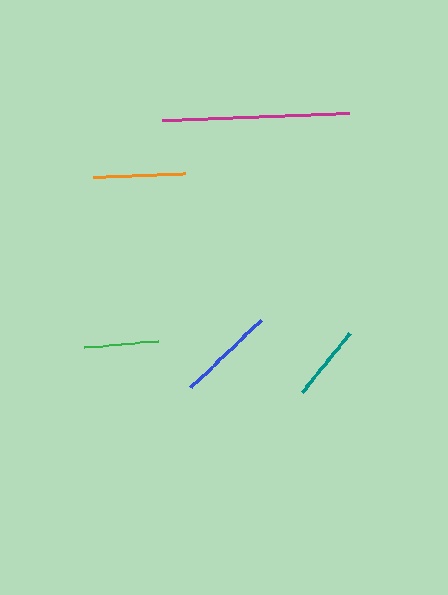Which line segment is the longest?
The magenta line is the longest at approximately 187 pixels.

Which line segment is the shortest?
The green line is the shortest at approximately 74 pixels.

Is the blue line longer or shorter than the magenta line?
The magenta line is longer than the blue line.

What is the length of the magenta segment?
The magenta segment is approximately 187 pixels long.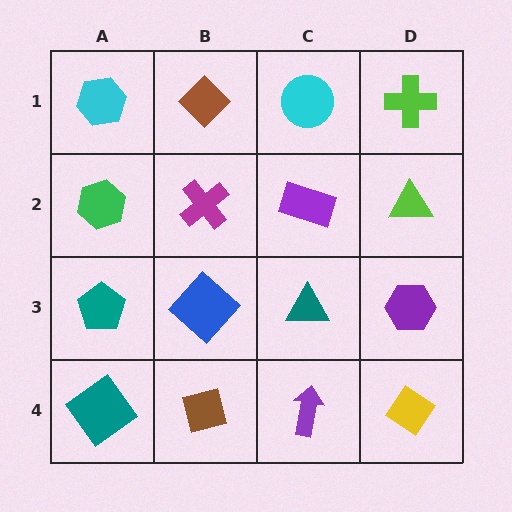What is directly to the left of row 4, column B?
A teal diamond.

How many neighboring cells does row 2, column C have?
4.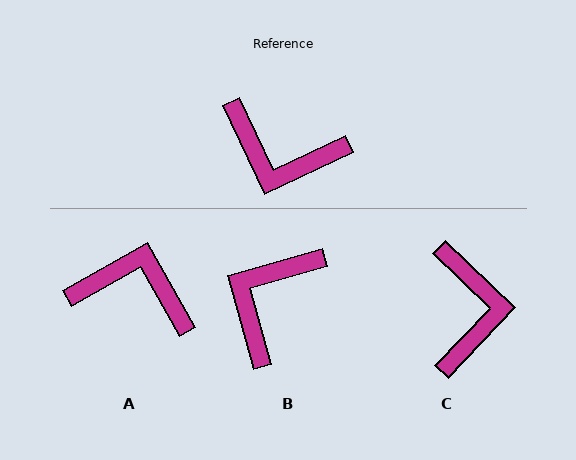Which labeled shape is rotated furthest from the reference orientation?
A, about 176 degrees away.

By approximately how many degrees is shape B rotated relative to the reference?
Approximately 100 degrees clockwise.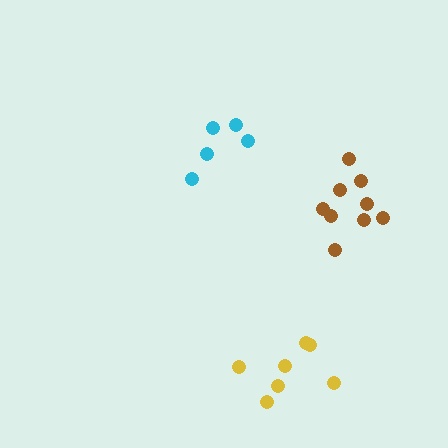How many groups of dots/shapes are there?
There are 3 groups.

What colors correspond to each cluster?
The clusters are colored: cyan, yellow, brown.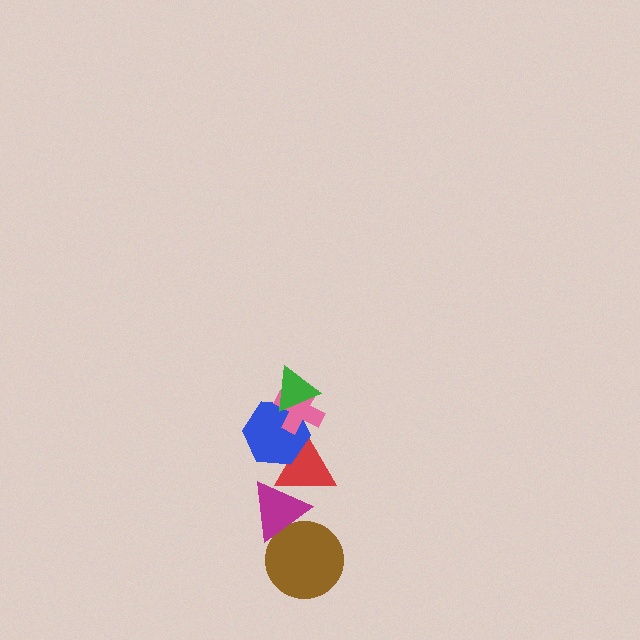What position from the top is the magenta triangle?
The magenta triangle is 5th from the top.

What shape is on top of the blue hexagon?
The pink cross is on top of the blue hexagon.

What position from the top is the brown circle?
The brown circle is 6th from the top.